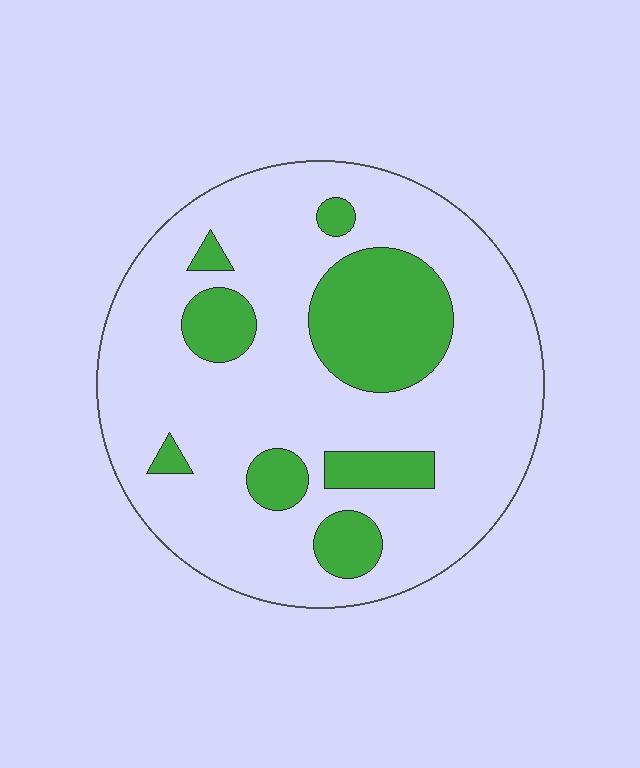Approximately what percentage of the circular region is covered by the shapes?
Approximately 25%.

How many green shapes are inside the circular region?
8.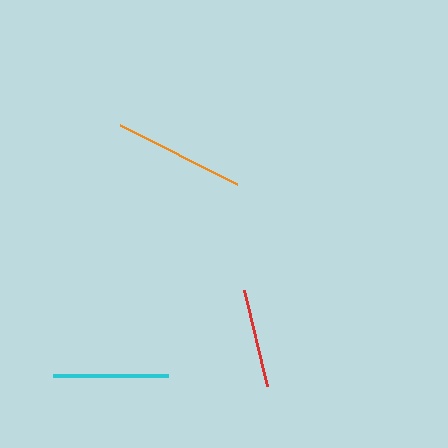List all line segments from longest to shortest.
From longest to shortest: orange, cyan, red.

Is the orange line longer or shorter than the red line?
The orange line is longer than the red line.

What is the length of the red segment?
The red segment is approximately 99 pixels long.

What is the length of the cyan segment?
The cyan segment is approximately 114 pixels long.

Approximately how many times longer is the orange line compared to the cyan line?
The orange line is approximately 1.1 times the length of the cyan line.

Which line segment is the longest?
The orange line is the longest at approximately 131 pixels.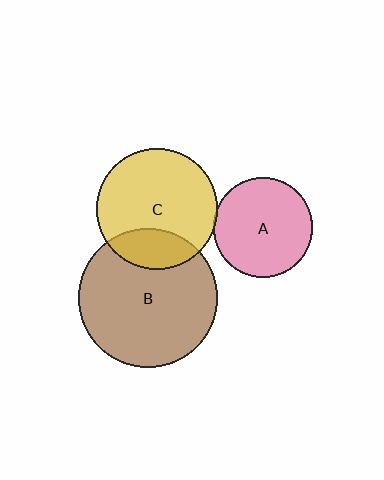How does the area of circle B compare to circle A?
Approximately 2.0 times.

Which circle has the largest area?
Circle B (brown).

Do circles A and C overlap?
Yes.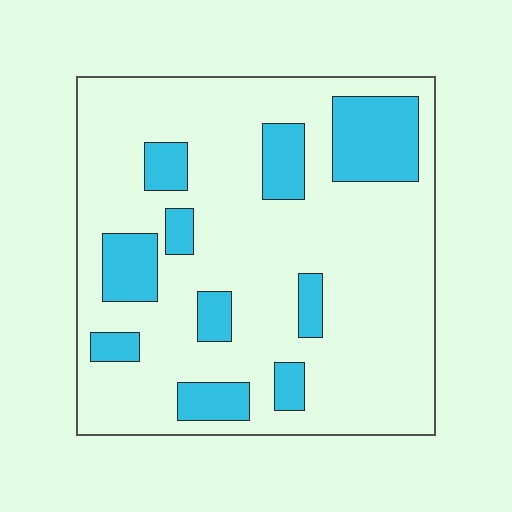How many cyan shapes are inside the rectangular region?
10.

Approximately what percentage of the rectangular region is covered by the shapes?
Approximately 20%.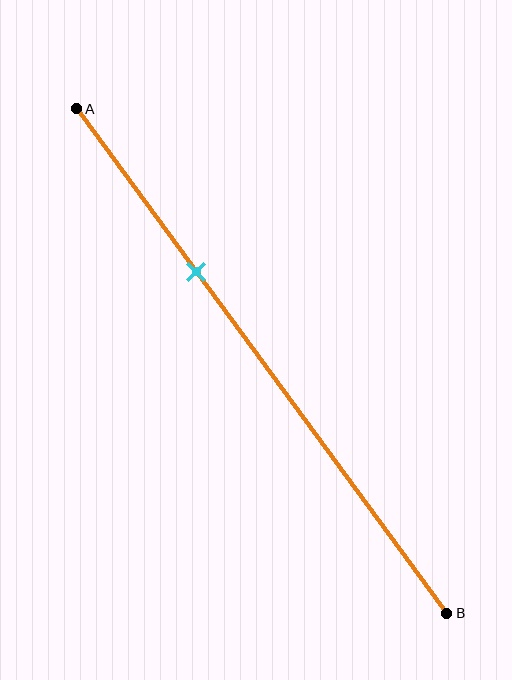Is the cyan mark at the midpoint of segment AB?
No, the mark is at about 30% from A, not at the 50% midpoint.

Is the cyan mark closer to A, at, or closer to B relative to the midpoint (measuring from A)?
The cyan mark is closer to point A than the midpoint of segment AB.